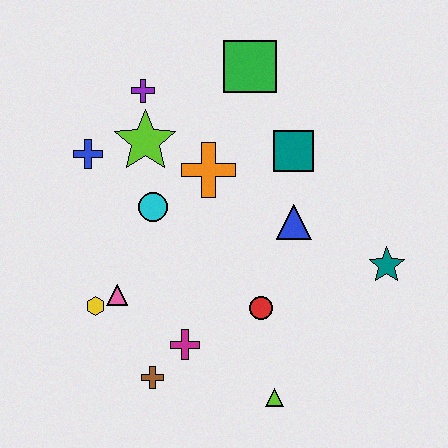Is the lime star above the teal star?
Yes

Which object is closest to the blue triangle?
The teal square is closest to the blue triangle.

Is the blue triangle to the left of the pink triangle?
No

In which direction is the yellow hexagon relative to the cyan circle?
The yellow hexagon is below the cyan circle.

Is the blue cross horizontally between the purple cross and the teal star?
No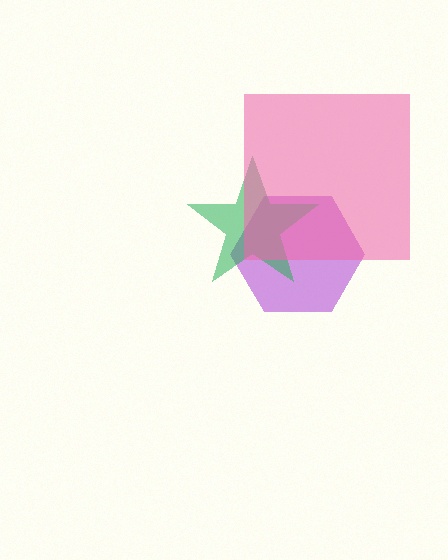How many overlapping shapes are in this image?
There are 3 overlapping shapes in the image.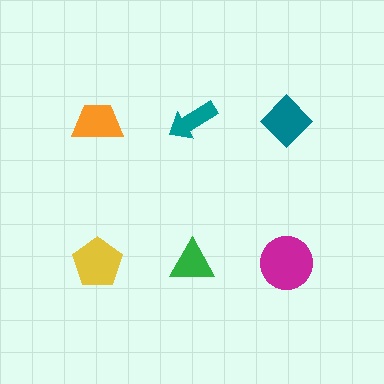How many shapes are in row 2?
3 shapes.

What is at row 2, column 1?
A yellow pentagon.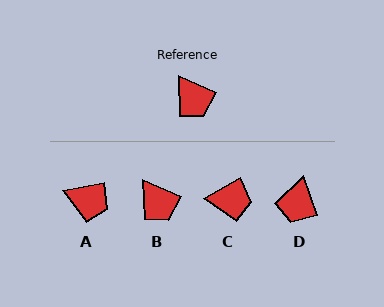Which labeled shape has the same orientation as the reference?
B.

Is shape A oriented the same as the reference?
No, it is off by about 34 degrees.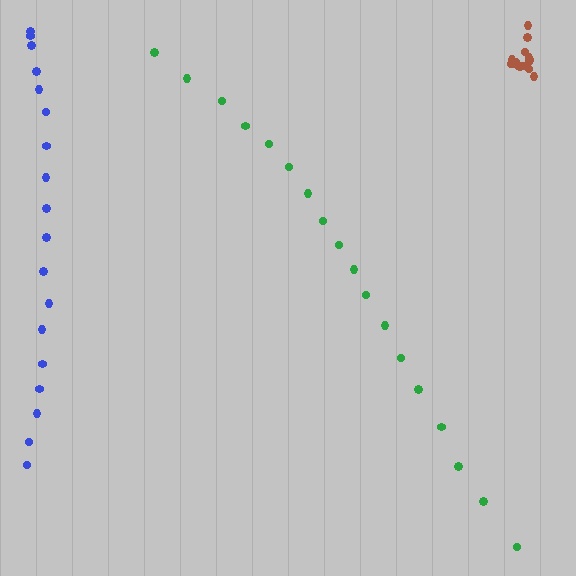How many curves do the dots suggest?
There are 3 distinct paths.